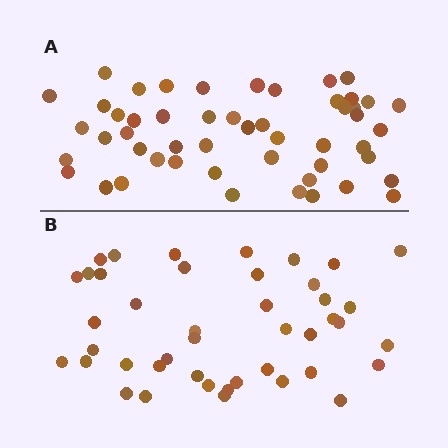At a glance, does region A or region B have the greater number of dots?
Region A (the top region) has more dots.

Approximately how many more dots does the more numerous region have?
Region A has roughly 8 or so more dots than region B.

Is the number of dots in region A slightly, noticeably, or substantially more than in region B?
Region A has only slightly more — the two regions are fairly close. The ratio is roughly 1.2 to 1.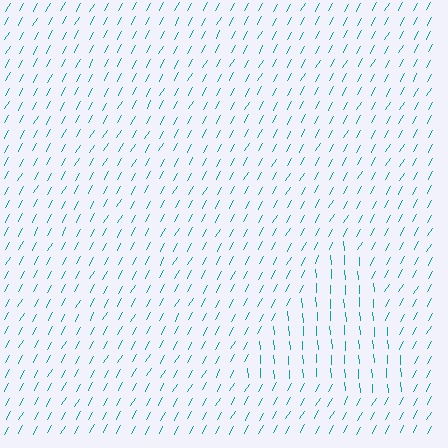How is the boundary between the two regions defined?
The boundary is defined purely by a change in line orientation (approximately 33 degrees difference). All lines are the same color and thickness.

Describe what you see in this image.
The image is filled with small teal line segments. A triangle region in the image has lines oriented differently from the surrounding lines, creating a visible texture boundary.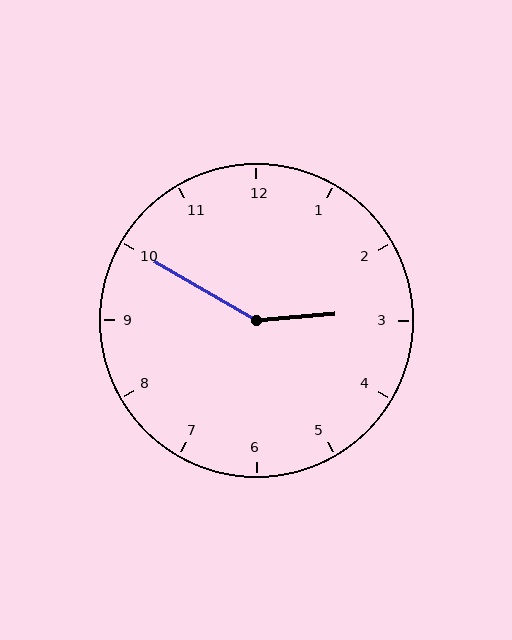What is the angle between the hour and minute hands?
Approximately 145 degrees.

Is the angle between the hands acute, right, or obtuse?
It is obtuse.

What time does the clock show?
2:50.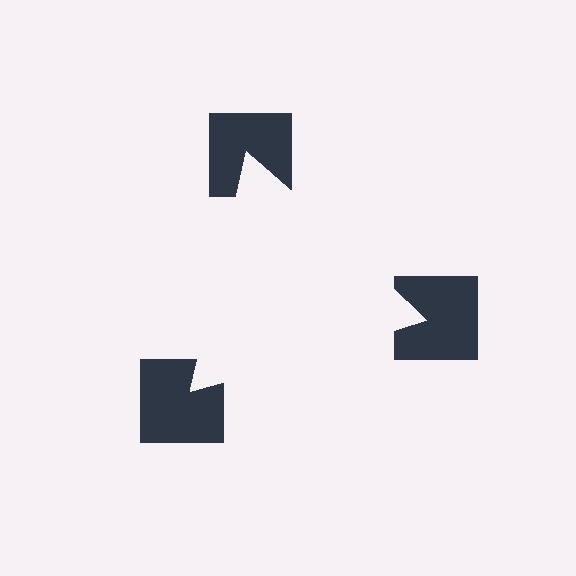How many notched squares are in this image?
There are 3 — one at each vertex of the illusory triangle.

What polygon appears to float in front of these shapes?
An illusory triangle — its edges are inferred from the aligned wedge cuts in the notched squares, not physically drawn.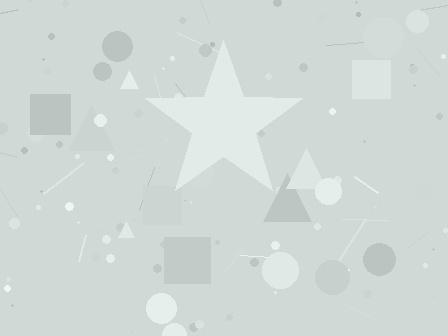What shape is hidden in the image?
A star is hidden in the image.